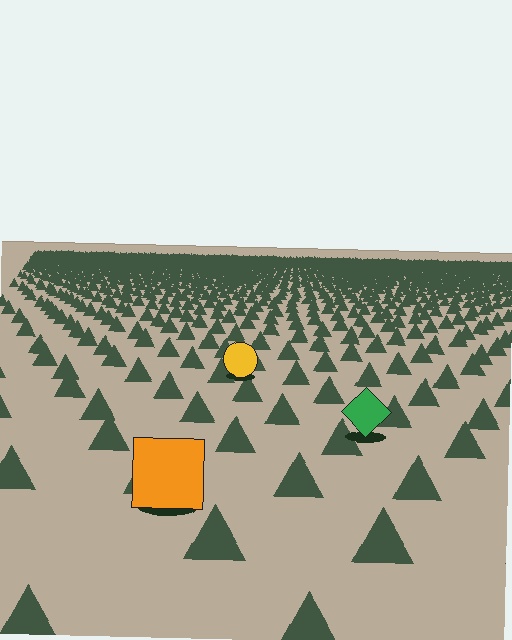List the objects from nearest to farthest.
From nearest to farthest: the orange square, the green diamond, the yellow circle.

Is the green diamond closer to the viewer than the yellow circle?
Yes. The green diamond is closer — you can tell from the texture gradient: the ground texture is coarser near it.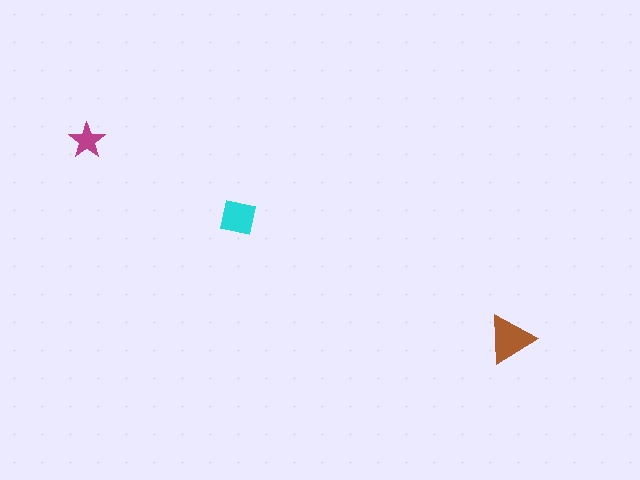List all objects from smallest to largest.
The magenta star, the cyan square, the brown triangle.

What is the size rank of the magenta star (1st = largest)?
3rd.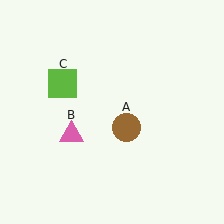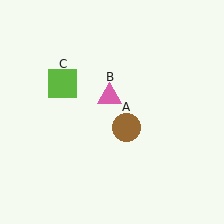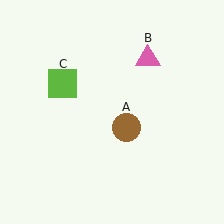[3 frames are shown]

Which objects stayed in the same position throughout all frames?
Brown circle (object A) and lime square (object C) remained stationary.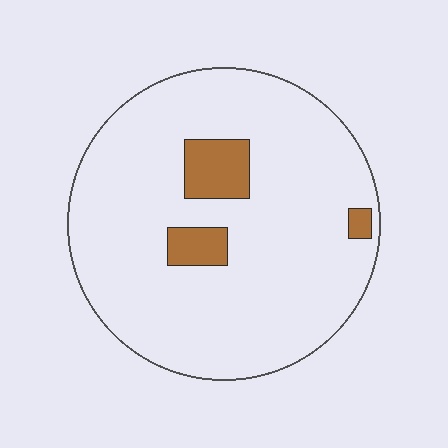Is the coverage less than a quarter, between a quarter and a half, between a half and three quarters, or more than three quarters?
Less than a quarter.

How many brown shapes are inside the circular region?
3.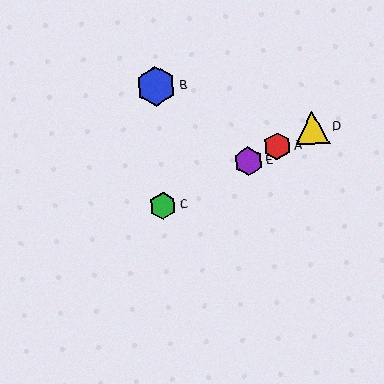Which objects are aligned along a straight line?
Objects A, C, D, E are aligned along a straight line.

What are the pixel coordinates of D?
Object D is at (312, 128).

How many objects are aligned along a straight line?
4 objects (A, C, D, E) are aligned along a straight line.